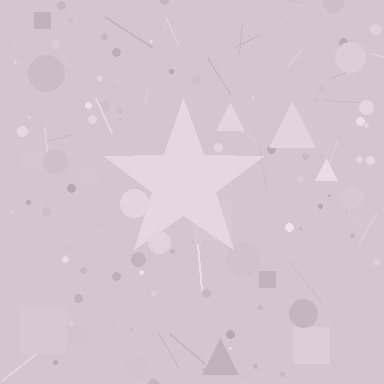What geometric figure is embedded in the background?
A star is embedded in the background.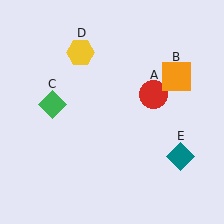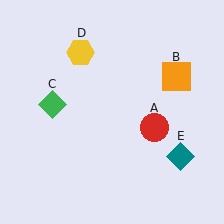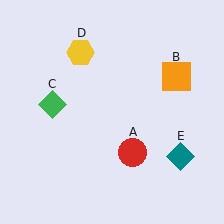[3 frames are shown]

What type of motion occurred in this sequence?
The red circle (object A) rotated clockwise around the center of the scene.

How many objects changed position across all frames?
1 object changed position: red circle (object A).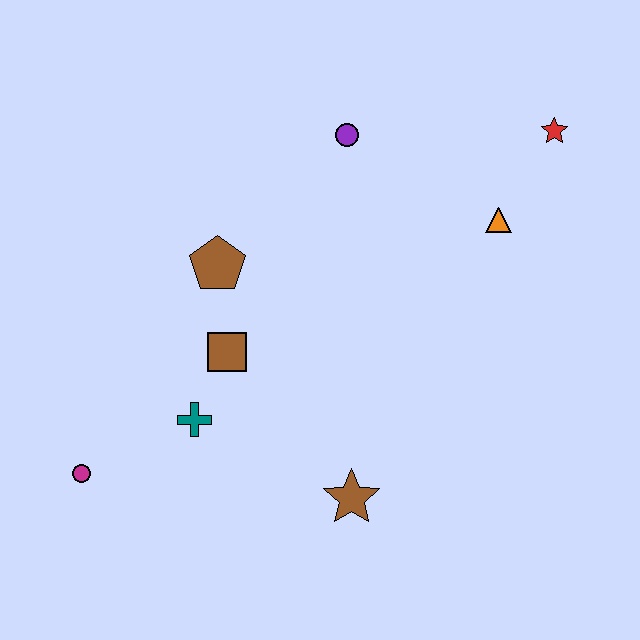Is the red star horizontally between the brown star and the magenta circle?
No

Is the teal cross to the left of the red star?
Yes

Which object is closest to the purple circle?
The orange triangle is closest to the purple circle.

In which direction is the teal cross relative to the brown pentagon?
The teal cross is below the brown pentagon.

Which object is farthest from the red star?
The magenta circle is farthest from the red star.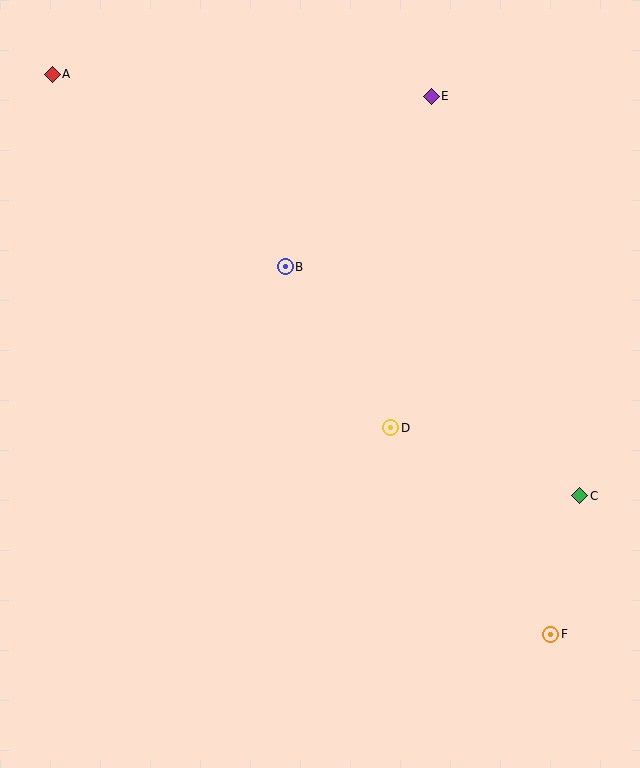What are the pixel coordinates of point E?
Point E is at (431, 96).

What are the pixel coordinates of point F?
Point F is at (551, 634).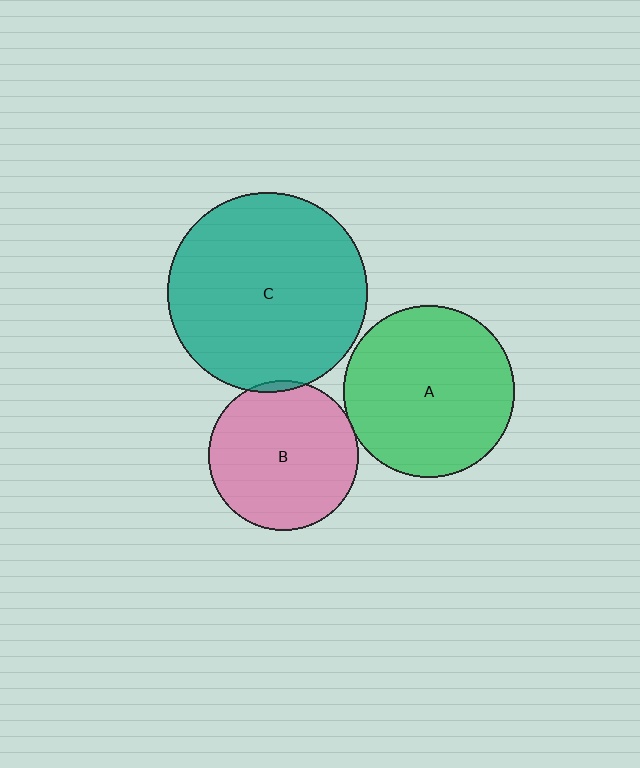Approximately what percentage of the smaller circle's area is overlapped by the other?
Approximately 5%.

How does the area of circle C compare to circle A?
Approximately 1.4 times.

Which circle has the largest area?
Circle C (teal).